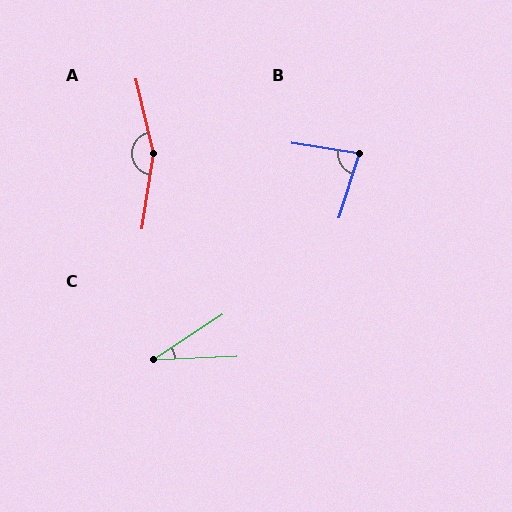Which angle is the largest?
A, at approximately 159 degrees.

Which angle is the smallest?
C, at approximately 30 degrees.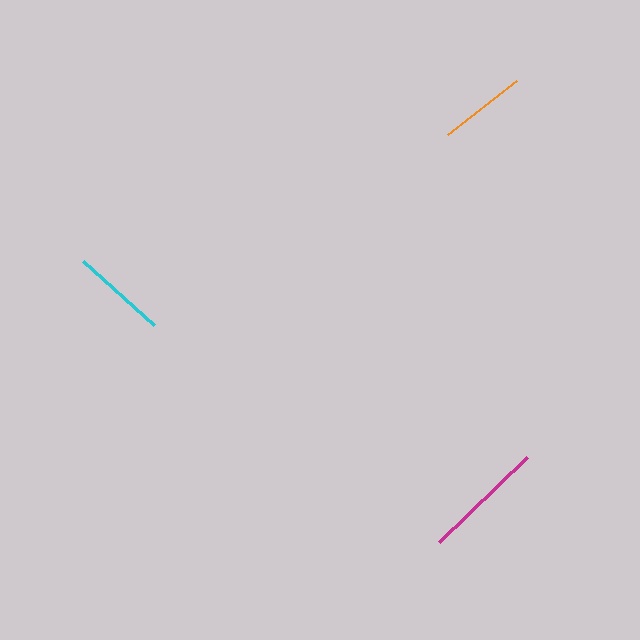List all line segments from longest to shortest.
From longest to shortest: magenta, cyan, orange.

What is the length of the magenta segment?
The magenta segment is approximately 122 pixels long.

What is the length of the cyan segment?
The cyan segment is approximately 96 pixels long.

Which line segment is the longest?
The magenta line is the longest at approximately 122 pixels.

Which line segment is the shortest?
The orange line is the shortest at approximately 88 pixels.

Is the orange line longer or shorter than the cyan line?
The cyan line is longer than the orange line.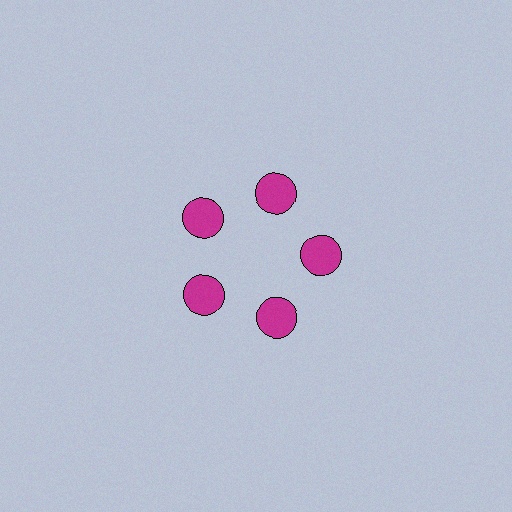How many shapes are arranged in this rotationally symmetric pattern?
There are 5 shapes, arranged in 5 groups of 1.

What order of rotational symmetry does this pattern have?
This pattern has 5-fold rotational symmetry.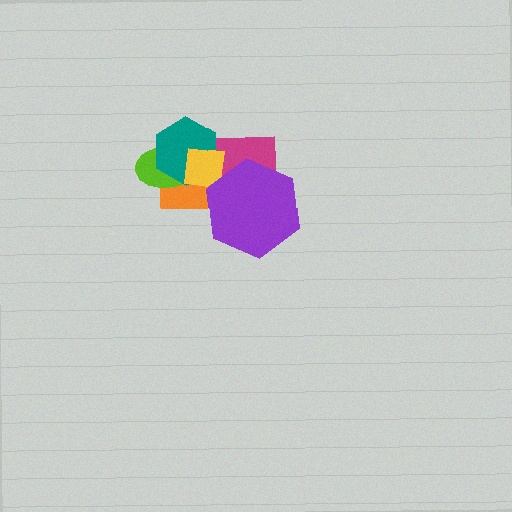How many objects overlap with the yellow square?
5 objects overlap with the yellow square.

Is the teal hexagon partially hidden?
Yes, it is partially covered by another shape.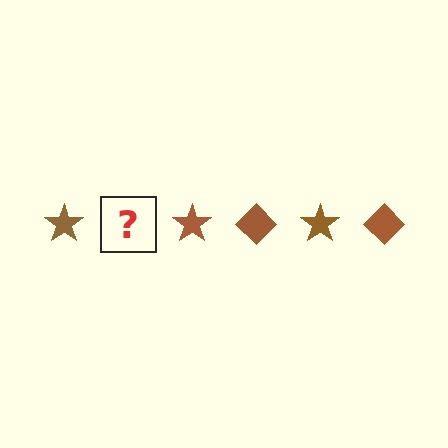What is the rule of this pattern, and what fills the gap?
The rule is that the pattern cycles through star, diamond shapes in brown. The gap should be filled with a brown diamond.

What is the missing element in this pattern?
The missing element is a brown diamond.